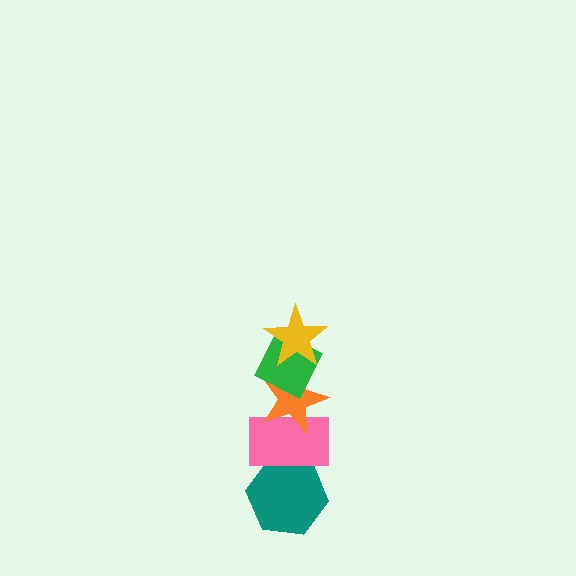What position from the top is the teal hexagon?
The teal hexagon is 5th from the top.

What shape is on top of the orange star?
The green diamond is on top of the orange star.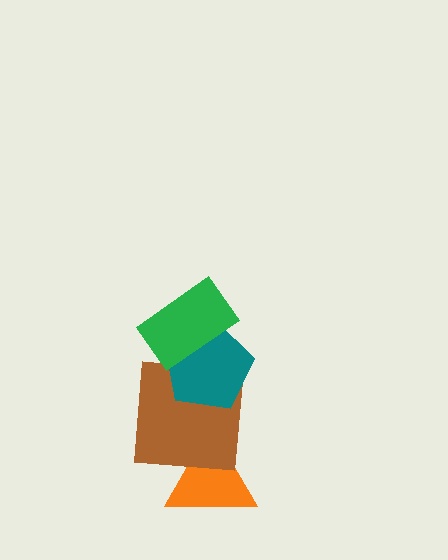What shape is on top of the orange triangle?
The brown square is on top of the orange triangle.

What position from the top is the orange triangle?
The orange triangle is 4th from the top.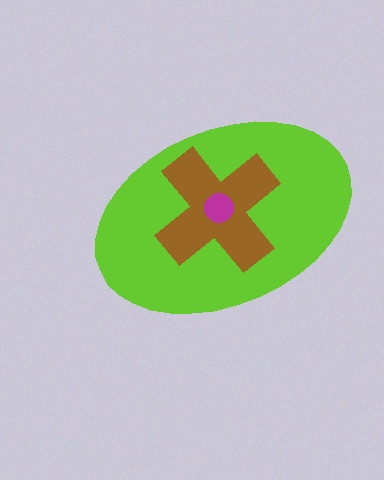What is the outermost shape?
The lime ellipse.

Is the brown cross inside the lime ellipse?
Yes.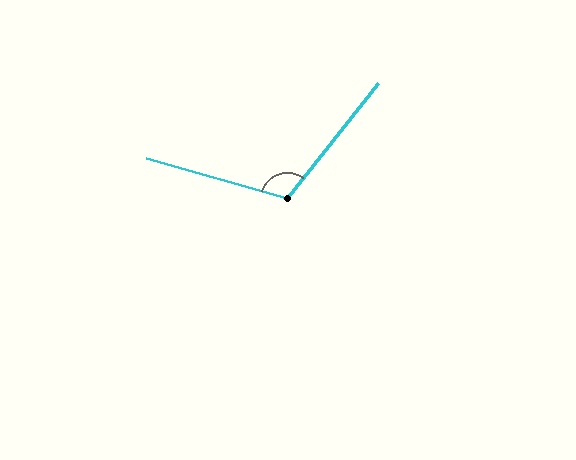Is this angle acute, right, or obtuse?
It is obtuse.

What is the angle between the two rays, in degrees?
Approximately 112 degrees.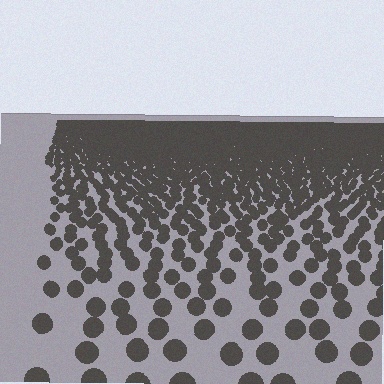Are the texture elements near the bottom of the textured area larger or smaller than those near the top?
Larger. Near the bottom, elements are closer to the viewer and appear at a bigger on-screen size.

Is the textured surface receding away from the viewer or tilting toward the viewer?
The surface is receding away from the viewer. Texture elements get smaller and denser toward the top.